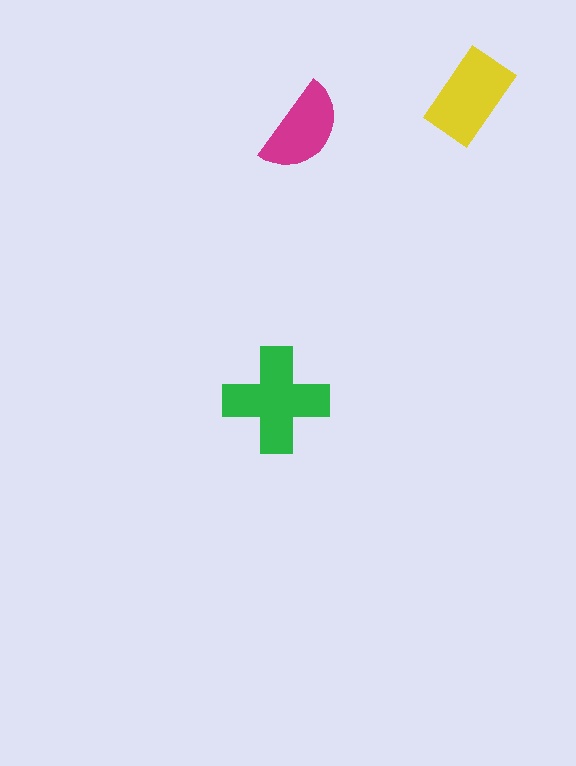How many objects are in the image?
There are 3 objects in the image.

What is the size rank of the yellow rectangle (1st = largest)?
2nd.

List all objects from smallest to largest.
The magenta semicircle, the yellow rectangle, the green cross.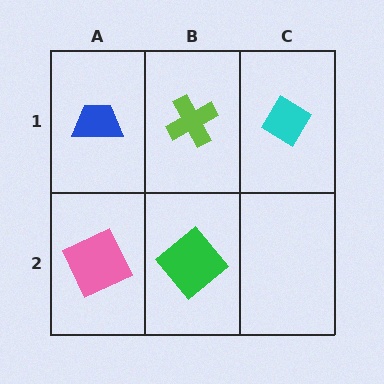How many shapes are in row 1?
3 shapes.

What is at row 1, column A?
A blue trapezoid.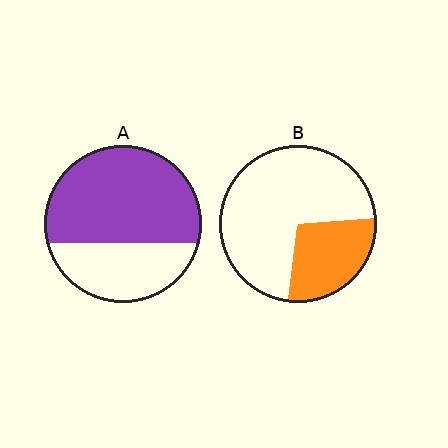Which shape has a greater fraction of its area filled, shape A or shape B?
Shape A.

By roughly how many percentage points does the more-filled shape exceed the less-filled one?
By roughly 35 percentage points (A over B).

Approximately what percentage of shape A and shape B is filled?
A is approximately 65% and B is approximately 30%.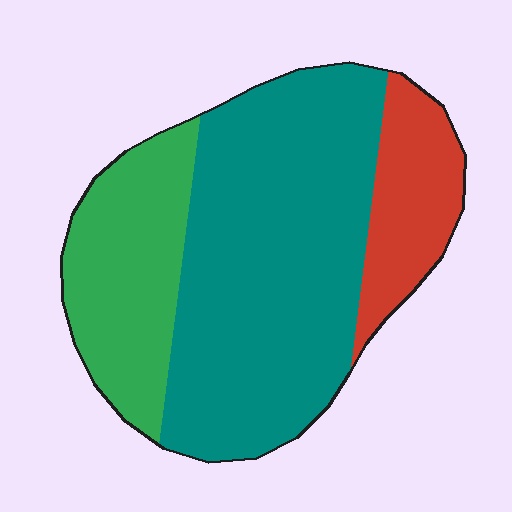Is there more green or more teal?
Teal.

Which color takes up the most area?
Teal, at roughly 60%.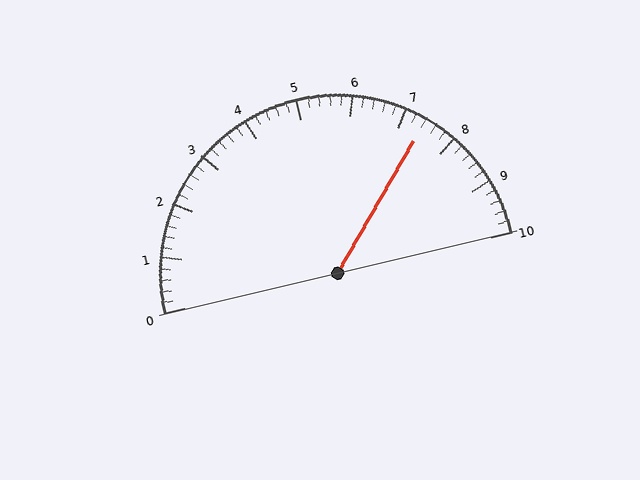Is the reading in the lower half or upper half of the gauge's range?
The reading is in the upper half of the range (0 to 10).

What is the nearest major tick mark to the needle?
The nearest major tick mark is 7.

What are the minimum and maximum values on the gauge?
The gauge ranges from 0 to 10.